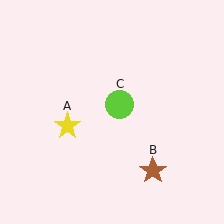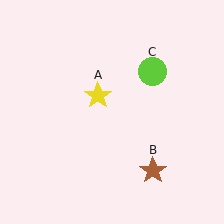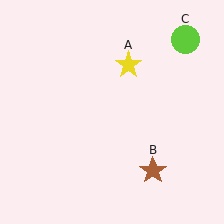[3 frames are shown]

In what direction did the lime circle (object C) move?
The lime circle (object C) moved up and to the right.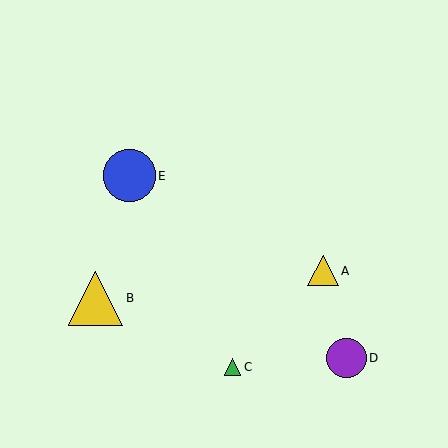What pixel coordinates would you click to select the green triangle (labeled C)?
Click at (233, 367) to select the green triangle C.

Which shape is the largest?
The yellow triangle (labeled B) is the largest.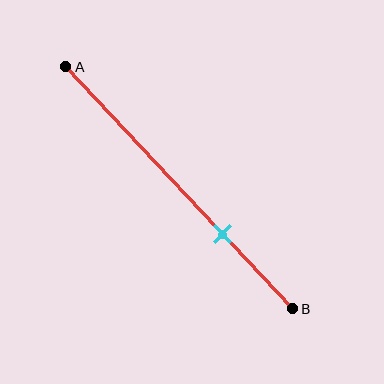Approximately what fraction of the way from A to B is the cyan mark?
The cyan mark is approximately 70% of the way from A to B.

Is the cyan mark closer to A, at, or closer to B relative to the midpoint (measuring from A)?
The cyan mark is closer to point B than the midpoint of segment AB.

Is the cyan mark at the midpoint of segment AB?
No, the mark is at about 70% from A, not at the 50% midpoint.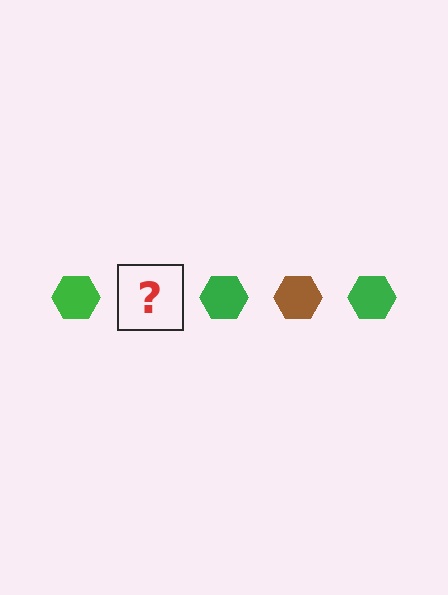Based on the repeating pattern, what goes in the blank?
The blank should be a brown hexagon.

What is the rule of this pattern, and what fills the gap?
The rule is that the pattern cycles through green, brown hexagons. The gap should be filled with a brown hexagon.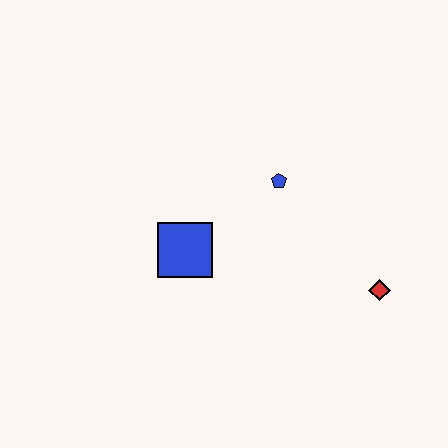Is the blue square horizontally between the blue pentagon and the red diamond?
No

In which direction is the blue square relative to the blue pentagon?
The blue square is to the left of the blue pentagon.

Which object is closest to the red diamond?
The blue pentagon is closest to the red diamond.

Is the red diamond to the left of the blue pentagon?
No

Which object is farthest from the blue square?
The red diamond is farthest from the blue square.